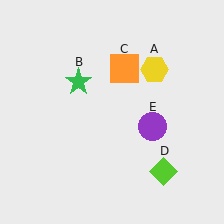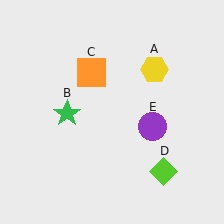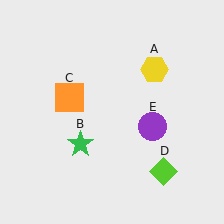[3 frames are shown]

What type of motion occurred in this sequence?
The green star (object B), orange square (object C) rotated counterclockwise around the center of the scene.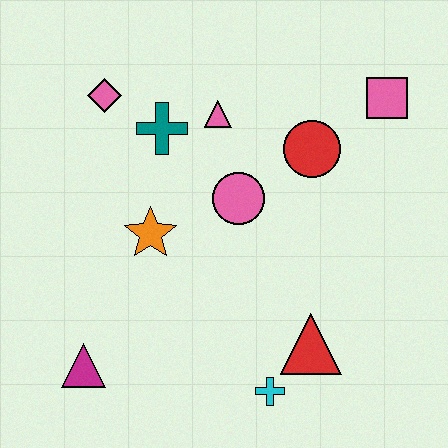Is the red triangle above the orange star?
No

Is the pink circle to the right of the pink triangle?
Yes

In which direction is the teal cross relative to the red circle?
The teal cross is to the left of the red circle.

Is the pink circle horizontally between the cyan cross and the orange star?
Yes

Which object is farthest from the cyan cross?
The pink diamond is farthest from the cyan cross.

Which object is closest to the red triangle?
The cyan cross is closest to the red triangle.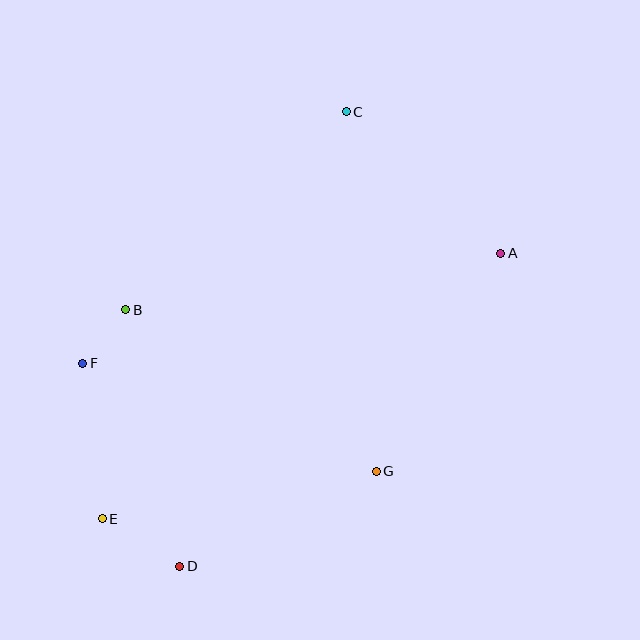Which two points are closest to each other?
Points B and F are closest to each other.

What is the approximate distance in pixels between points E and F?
The distance between E and F is approximately 157 pixels.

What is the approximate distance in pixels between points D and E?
The distance between D and E is approximately 91 pixels.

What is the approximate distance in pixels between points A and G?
The distance between A and G is approximately 251 pixels.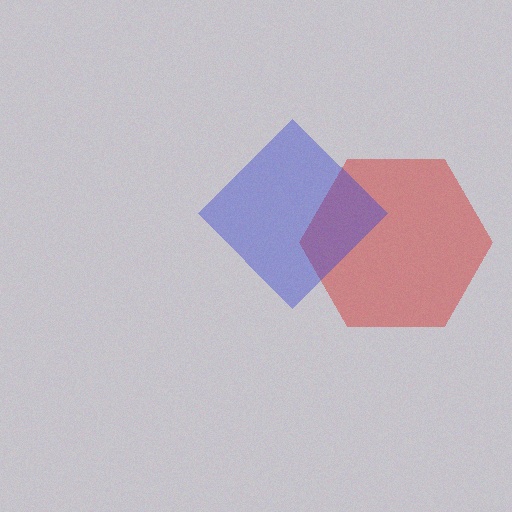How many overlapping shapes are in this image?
There are 2 overlapping shapes in the image.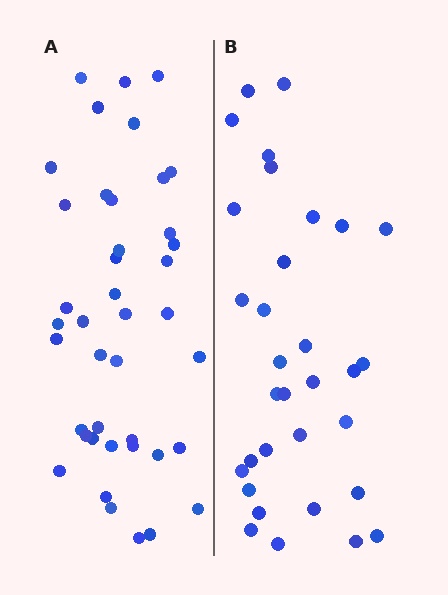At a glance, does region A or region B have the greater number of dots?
Region A (the left region) has more dots.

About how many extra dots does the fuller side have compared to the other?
Region A has roughly 8 or so more dots than region B.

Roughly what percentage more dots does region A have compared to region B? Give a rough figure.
About 30% more.